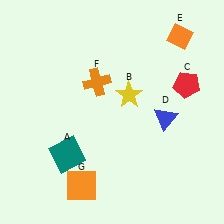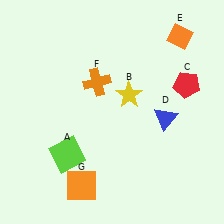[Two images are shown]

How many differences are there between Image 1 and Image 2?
There is 1 difference between the two images.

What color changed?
The square (A) changed from teal in Image 1 to lime in Image 2.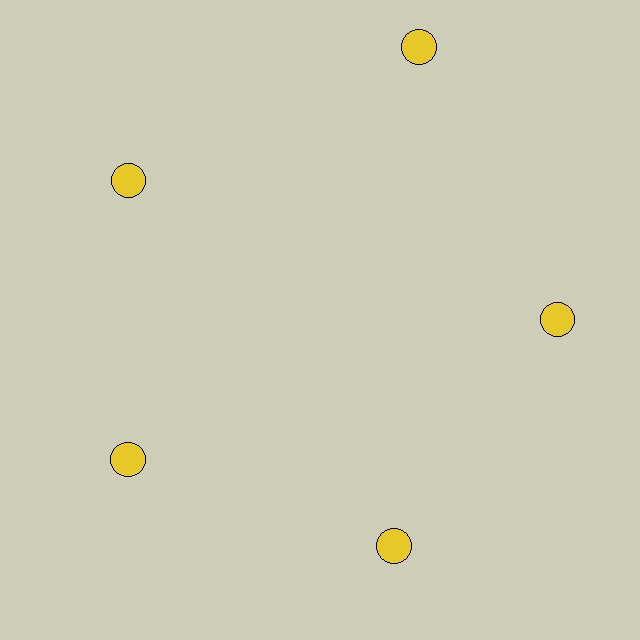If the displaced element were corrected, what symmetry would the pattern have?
It would have 5-fold rotational symmetry — the pattern would map onto itself every 72 degrees.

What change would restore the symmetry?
The symmetry would be restored by moving it inward, back onto the ring so that all 5 circles sit at equal angles and equal distance from the center.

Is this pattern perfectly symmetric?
No. The 5 yellow circles are arranged in a ring, but one element near the 1 o'clock position is pushed outward from the center, breaking the 5-fold rotational symmetry.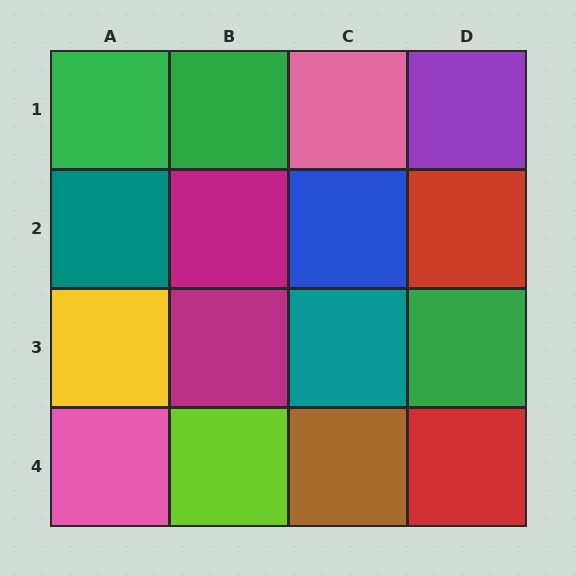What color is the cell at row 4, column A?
Pink.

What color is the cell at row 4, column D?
Red.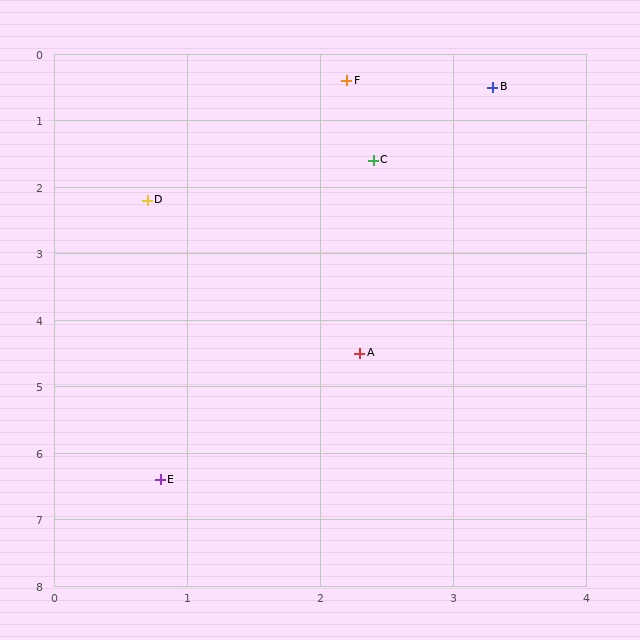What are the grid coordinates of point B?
Point B is at approximately (3.3, 0.5).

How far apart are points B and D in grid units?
Points B and D are about 3.1 grid units apart.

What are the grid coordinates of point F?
Point F is at approximately (2.2, 0.4).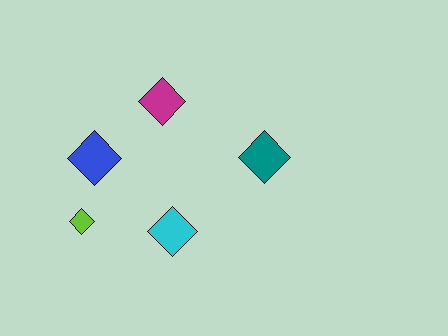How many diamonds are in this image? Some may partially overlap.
There are 5 diamonds.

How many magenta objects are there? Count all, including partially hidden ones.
There is 1 magenta object.